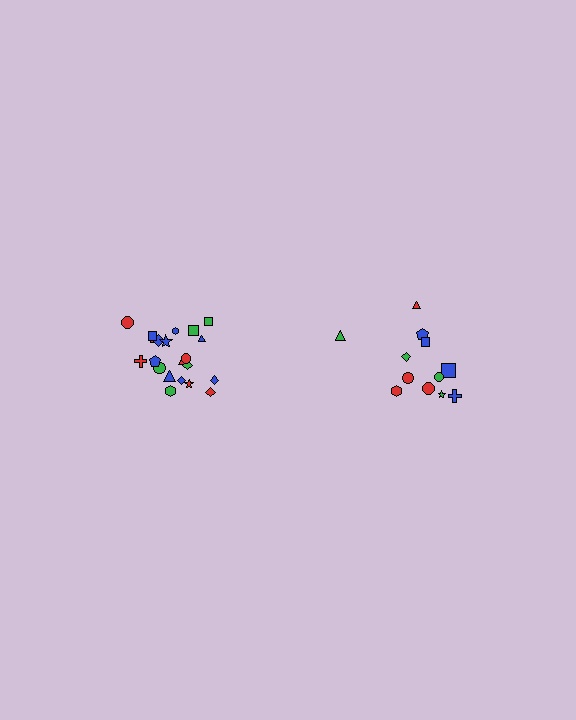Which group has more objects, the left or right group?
The left group.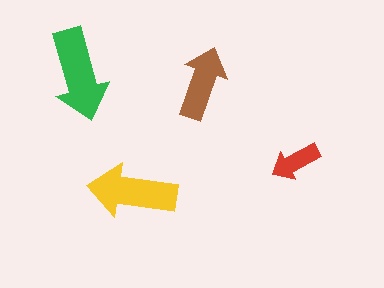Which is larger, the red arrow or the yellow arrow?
The yellow one.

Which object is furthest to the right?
The red arrow is rightmost.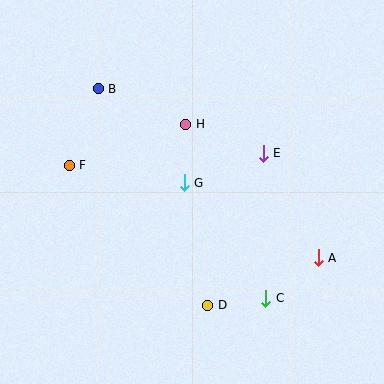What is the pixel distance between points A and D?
The distance between A and D is 120 pixels.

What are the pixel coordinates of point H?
Point H is at (186, 124).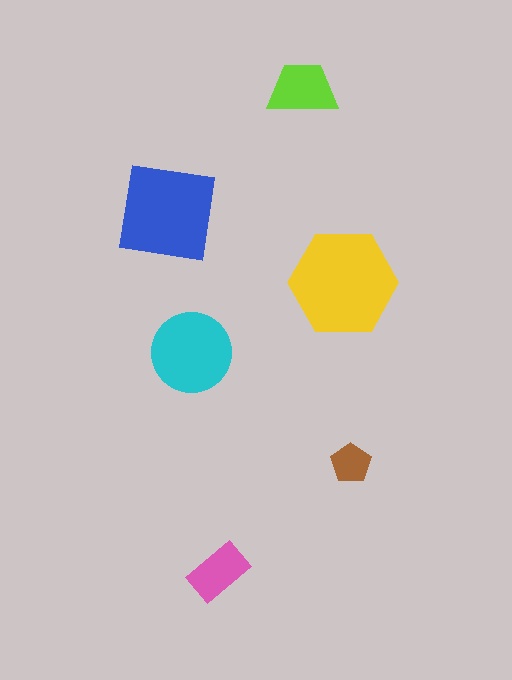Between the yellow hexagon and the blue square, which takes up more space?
The yellow hexagon.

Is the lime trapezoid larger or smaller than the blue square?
Smaller.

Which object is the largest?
The yellow hexagon.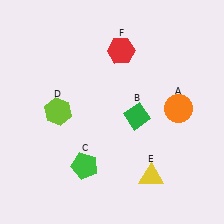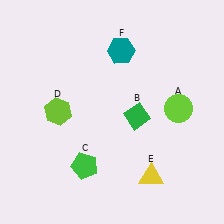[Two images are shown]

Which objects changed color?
A changed from orange to lime. F changed from red to teal.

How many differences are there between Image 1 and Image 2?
There are 2 differences between the two images.